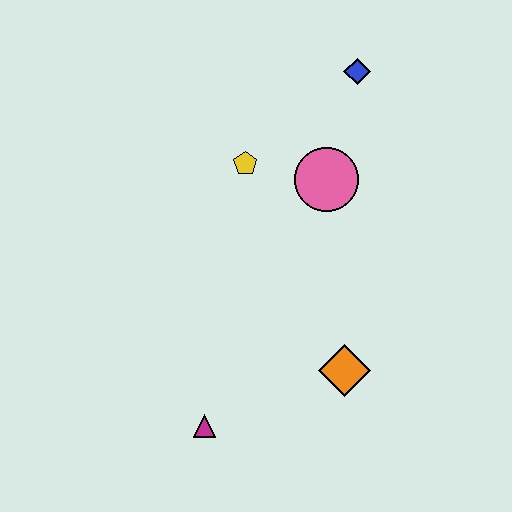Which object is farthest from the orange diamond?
The blue diamond is farthest from the orange diamond.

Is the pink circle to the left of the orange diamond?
Yes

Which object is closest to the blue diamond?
The pink circle is closest to the blue diamond.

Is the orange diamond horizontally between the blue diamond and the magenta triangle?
Yes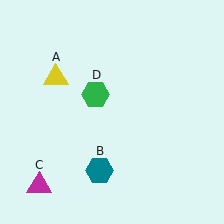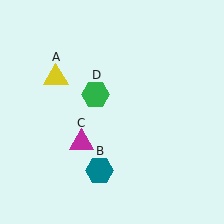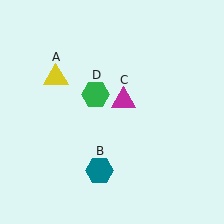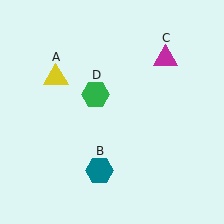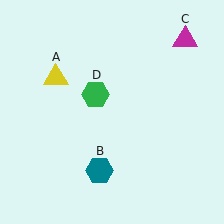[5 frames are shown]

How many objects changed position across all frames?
1 object changed position: magenta triangle (object C).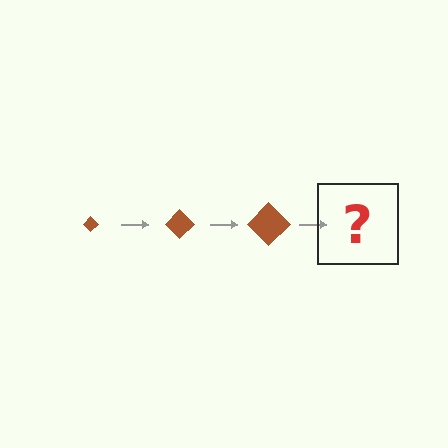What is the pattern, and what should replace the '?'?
The pattern is that the diamond gets progressively larger each step. The '?' should be a brown diamond, larger than the previous one.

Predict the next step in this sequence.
The next step is a brown diamond, larger than the previous one.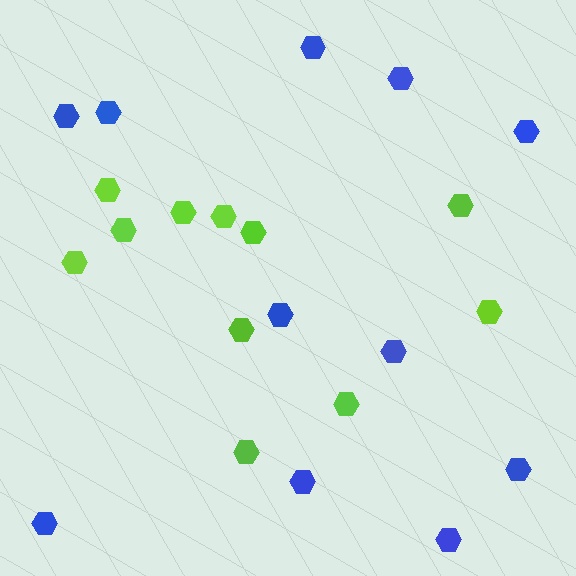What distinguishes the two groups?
There are 2 groups: one group of lime hexagons (11) and one group of blue hexagons (11).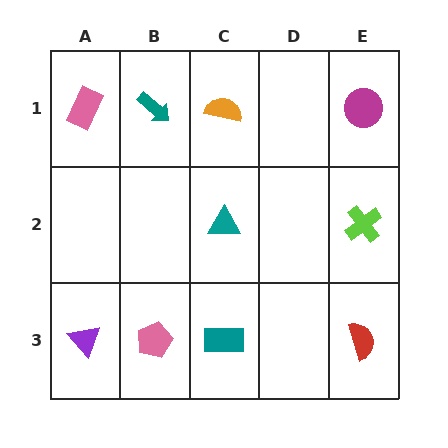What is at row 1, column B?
A teal arrow.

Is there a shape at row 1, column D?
No, that cell is empty.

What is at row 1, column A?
A pink rectangle.